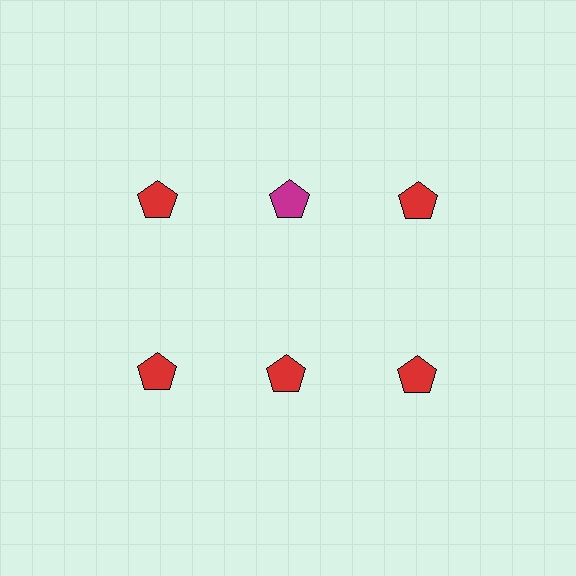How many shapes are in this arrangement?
There are 6 shapes arranged in a grid pattern.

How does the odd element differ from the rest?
It has a different color: magenta instead of red.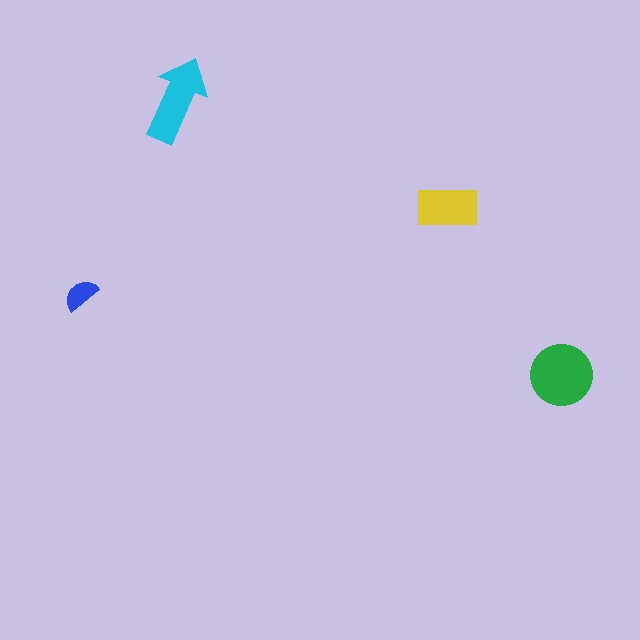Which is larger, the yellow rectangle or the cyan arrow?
The cyan arrow.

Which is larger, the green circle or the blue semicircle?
The green circle.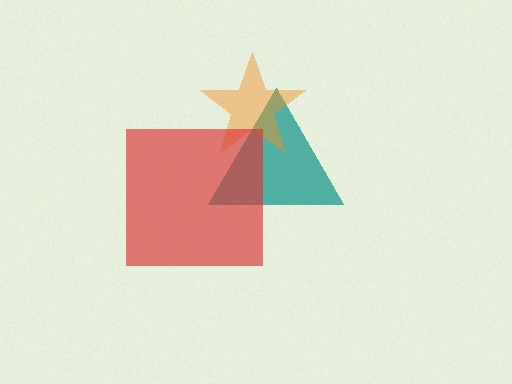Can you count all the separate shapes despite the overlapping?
Yes, there are 3 separate shapes.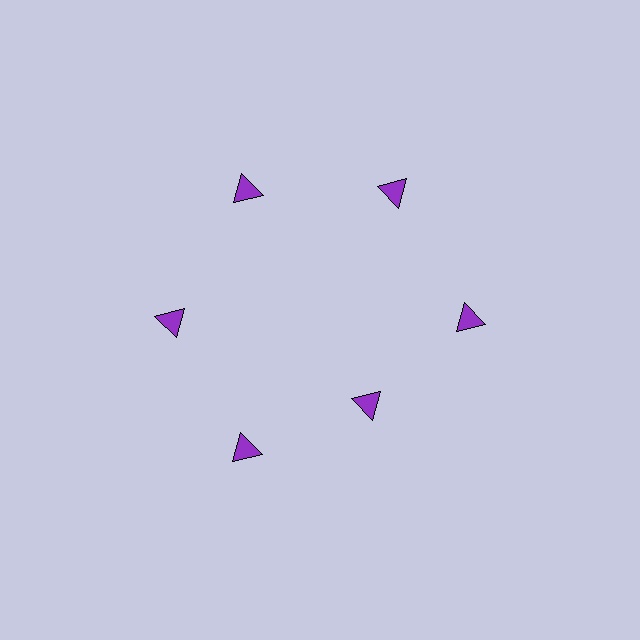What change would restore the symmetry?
The symmetry would be restored by moving it outward, back onto the ring so that all 6 triangles sit at equal angles and equal distance from the center.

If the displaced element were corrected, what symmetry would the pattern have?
It would have 6-fold rotational symmetry — the pattern would map onto itself every 60 degrees.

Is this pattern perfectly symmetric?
No. The 6 purple triangles are arranged in a ring, but one element near the 5 o'clock position is pulled inward toward the center, breaking the 6-fold rotational symmetry.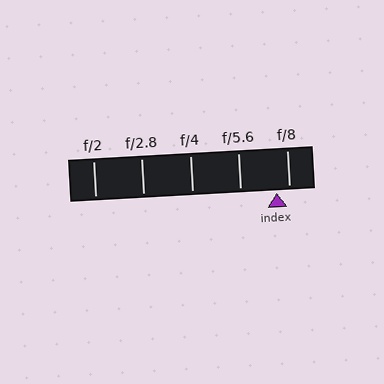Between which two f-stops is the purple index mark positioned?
The index mark is between f/5.6 and f/8.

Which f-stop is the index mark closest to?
The index mark is closest to f/8.